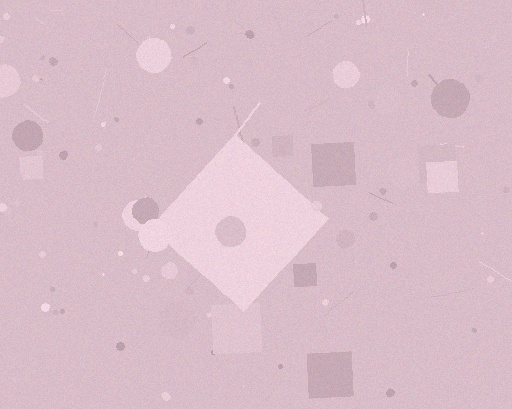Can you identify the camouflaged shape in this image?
The camouflaged shape is a diamond.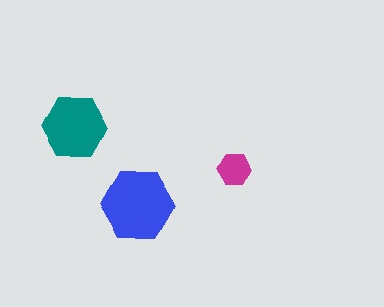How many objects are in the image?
There are 3 objects in the image.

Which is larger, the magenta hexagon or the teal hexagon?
The teal one.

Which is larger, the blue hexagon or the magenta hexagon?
The blue one.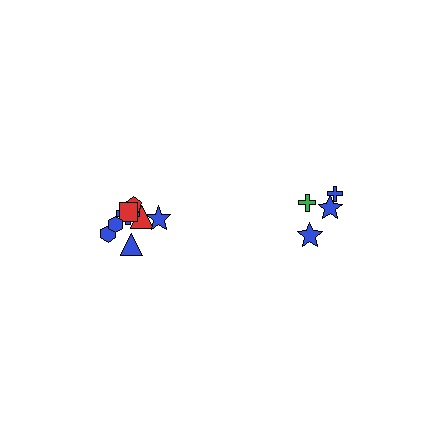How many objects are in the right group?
There are 4 objects.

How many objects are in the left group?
There are 8 objects.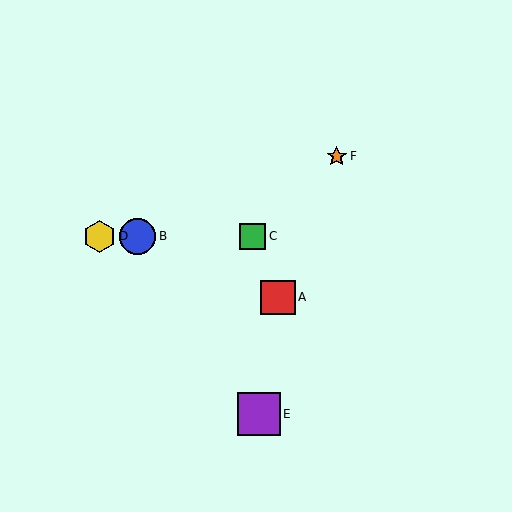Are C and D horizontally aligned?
Yes, both are at y≈236.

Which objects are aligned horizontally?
Objects B, C, D are aligned horizontally.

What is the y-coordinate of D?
Object D is at y≈236.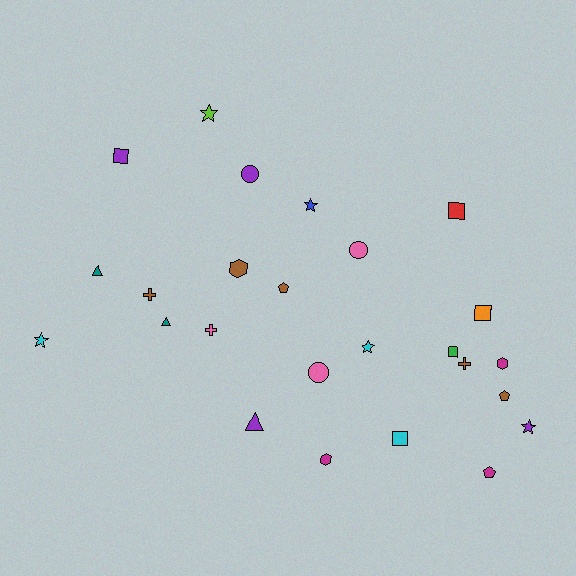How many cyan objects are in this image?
There are 3 cyan objects.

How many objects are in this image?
There are 25 objects.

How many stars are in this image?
There are 5 stars.